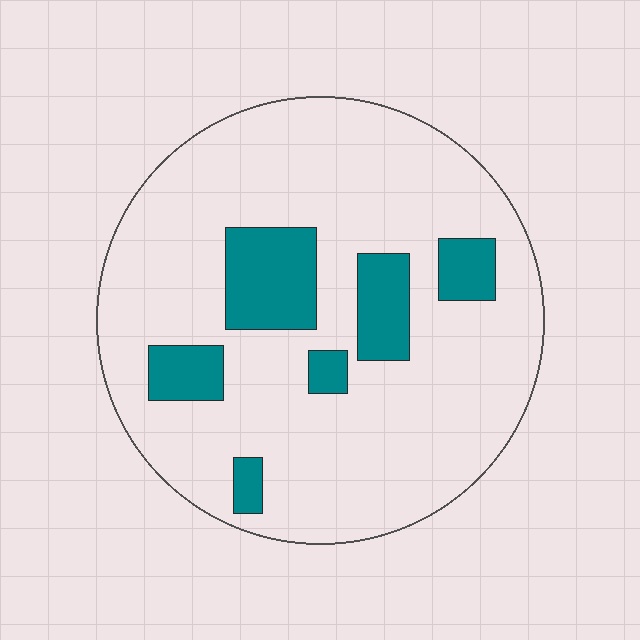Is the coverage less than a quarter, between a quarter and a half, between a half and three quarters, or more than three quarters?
Less than a quarter.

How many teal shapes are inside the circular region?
6.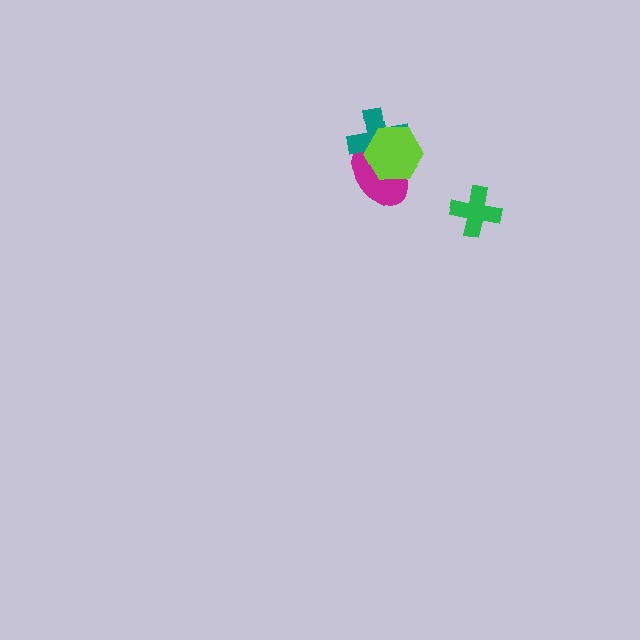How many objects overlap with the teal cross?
2 objects overlap with the teal cross.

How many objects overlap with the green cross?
0 objects overlap with the green cross.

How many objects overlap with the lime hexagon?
2 objects overlap with the lime hexagon.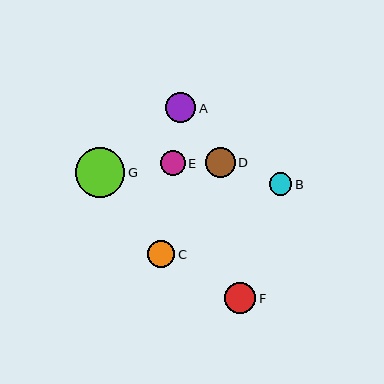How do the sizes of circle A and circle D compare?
Circle A and circle D are approximately the same size.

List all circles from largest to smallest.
From largest to smallest: G, F, A, D, C, E, B.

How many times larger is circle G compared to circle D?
Circle G is approximately 1.7 times the size of circle D.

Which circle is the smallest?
Circle B is the smallest with a size of approximately 23 pixels.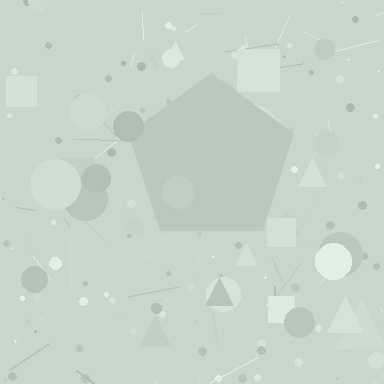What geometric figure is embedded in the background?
A pentagon is embedded in the background.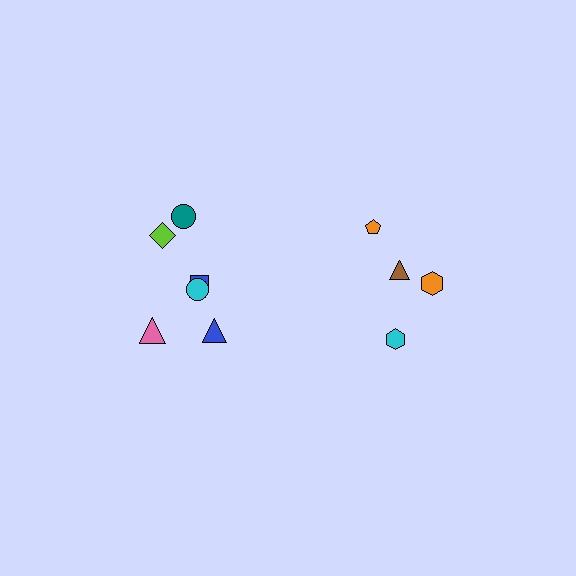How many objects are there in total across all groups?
There are 10 objects.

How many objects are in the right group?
There are 4 objects.